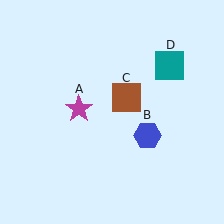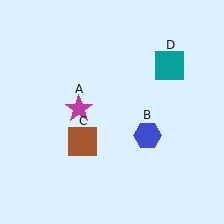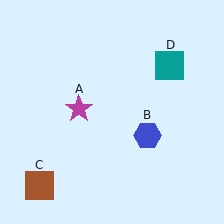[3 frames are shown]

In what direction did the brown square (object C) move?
The brown square (object C) moved down and to the left.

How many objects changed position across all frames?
1 object changed position: brown square (object C).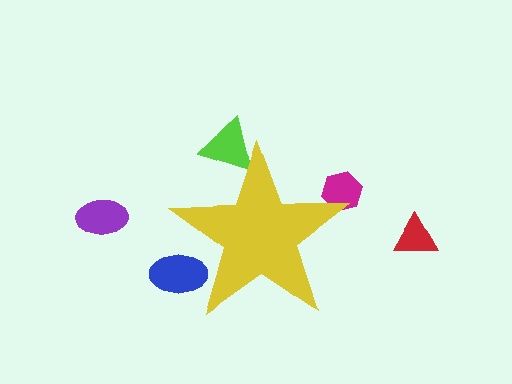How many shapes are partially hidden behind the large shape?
3 shapes are partially hidden.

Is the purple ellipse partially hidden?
No, the purple ellipse is fully visible.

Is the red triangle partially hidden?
No, the red triangle is fully visible.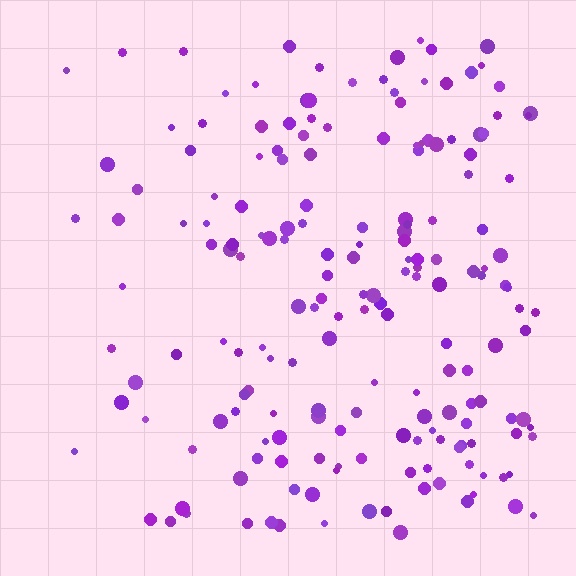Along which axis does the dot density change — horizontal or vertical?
Horizontal.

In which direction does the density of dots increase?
From left to right, with the right side densest.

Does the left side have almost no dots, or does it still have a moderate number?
Still a moderate number, just noticeably fewer than the right.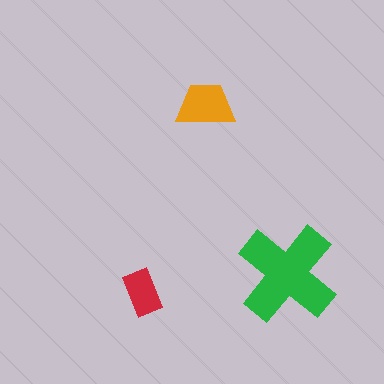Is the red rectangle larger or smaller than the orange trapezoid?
Smaller.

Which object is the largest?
The green cross.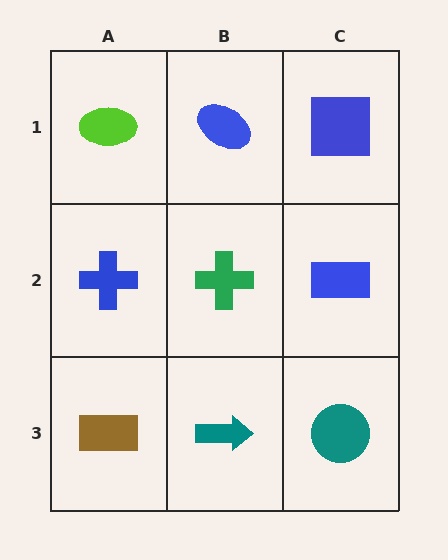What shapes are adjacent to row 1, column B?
A green cross (row 2, column B), a lime ellipse (row 1, column A), a blue square (row 1, column C).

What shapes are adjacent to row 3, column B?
A green cross (row 2, column B), a brown rectangle (row 3, column A), a teal circle (row 3, column C).